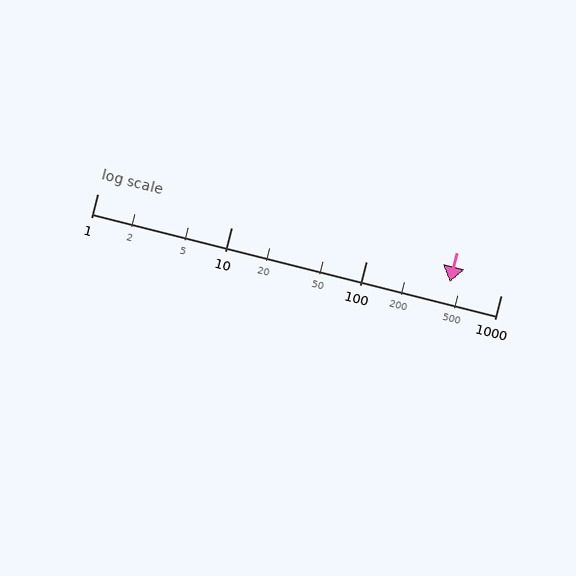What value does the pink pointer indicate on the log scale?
The pointer indicates approximately 420.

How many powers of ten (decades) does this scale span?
The scale spans 3 decades, from 1 to 1000.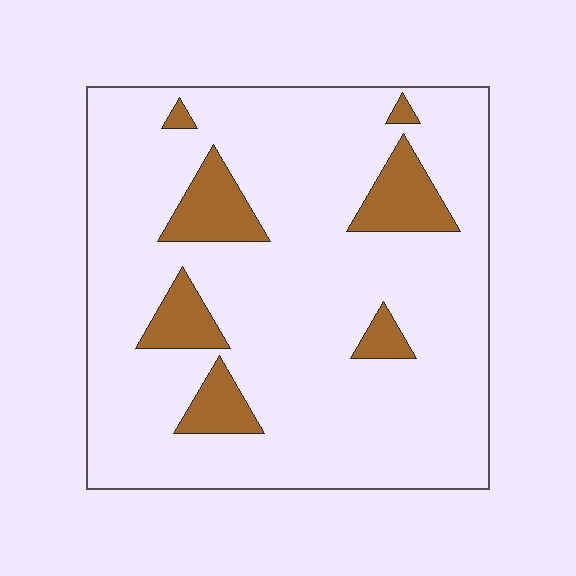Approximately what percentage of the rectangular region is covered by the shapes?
Approximately 15%.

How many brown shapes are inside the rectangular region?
7.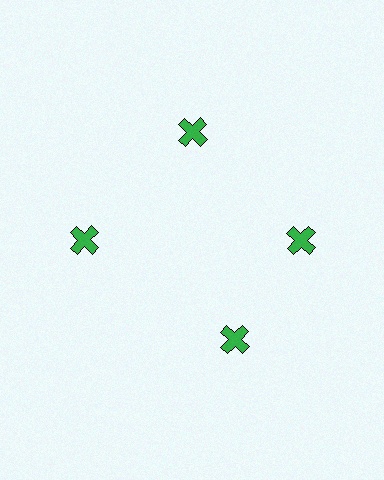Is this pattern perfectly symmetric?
No. The 4 green crosses are arranged in a ring, but one element near the 6 o'clock position is rotated out of alignment along the ring, breaking the 4-fold rotational symmetry.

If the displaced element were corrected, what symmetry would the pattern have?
It would have 4-fold rotational symmetry — the pattern would map onto itself every 90 degrees.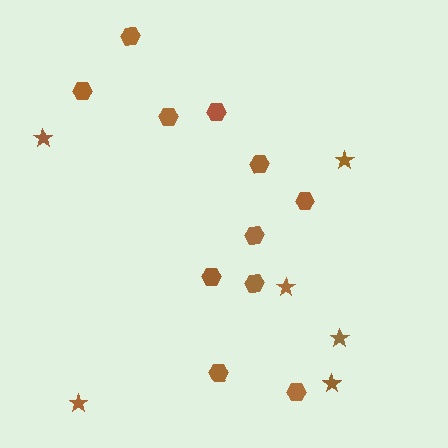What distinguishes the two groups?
There are 2 groups: one group of hexagons (11) and one group of stars (6).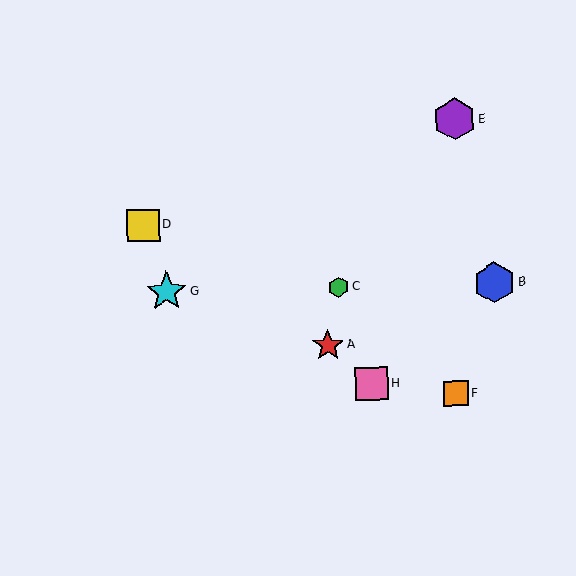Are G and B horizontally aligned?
Yes, both are at y≈292.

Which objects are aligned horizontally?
Objects B, C, G are aligned horizontally.